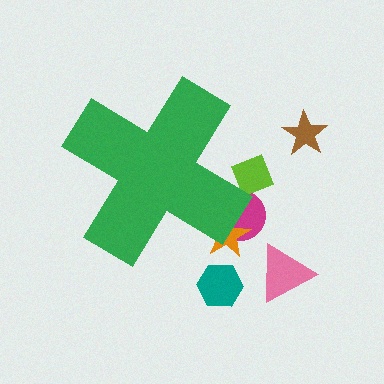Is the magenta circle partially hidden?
Yes, the magenta circle is partially hidden behind the green cross.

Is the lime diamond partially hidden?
Yes, the lime diamond is partially hidden behind the green cross.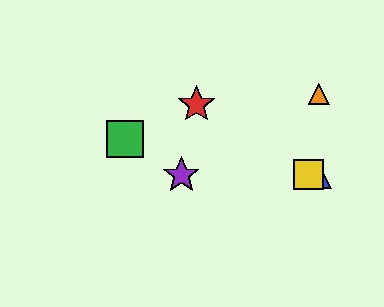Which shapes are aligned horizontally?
The blue triangle, the yellow square, the purple star are aligned horizontally.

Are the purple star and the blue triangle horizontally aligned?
Yes, both are at y≈175.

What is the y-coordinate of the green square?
The green square is at y≈139.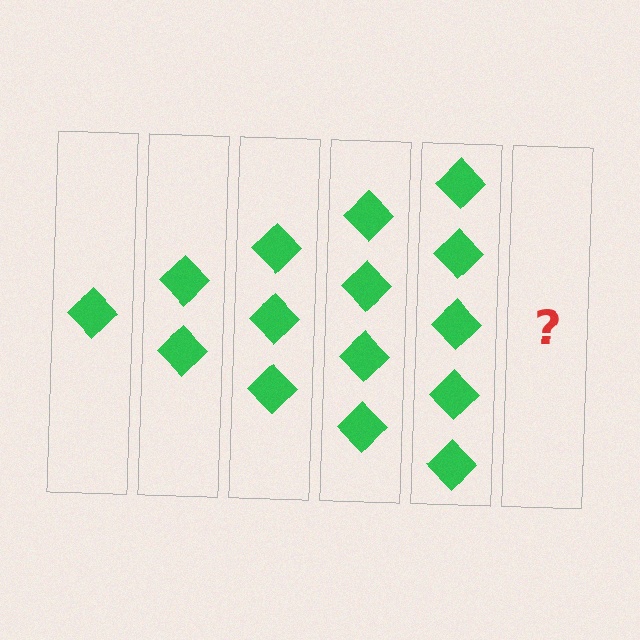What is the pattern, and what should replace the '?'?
The pattern is that each step adds one more diamond. The '?' should be 6 diamonds.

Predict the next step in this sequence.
The next step is 6 diamonds.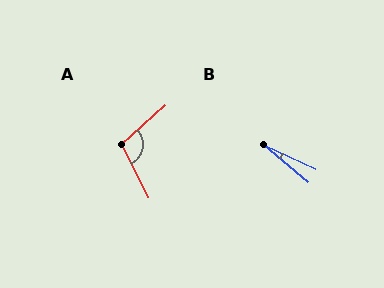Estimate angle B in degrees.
Approximately 16 degrees.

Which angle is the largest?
A, at approximately 105 degrees.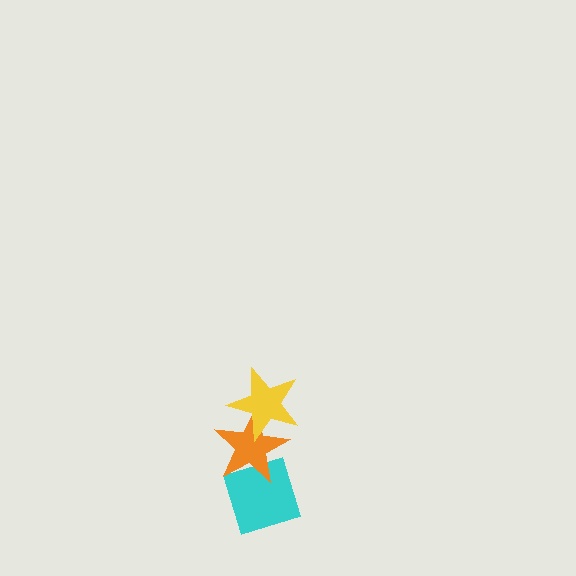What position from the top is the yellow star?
The yellow star is 1st from the top.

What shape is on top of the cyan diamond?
The orange star is on top of the cyan diamond.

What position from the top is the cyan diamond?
The cyan diamond is 3rd from the top.